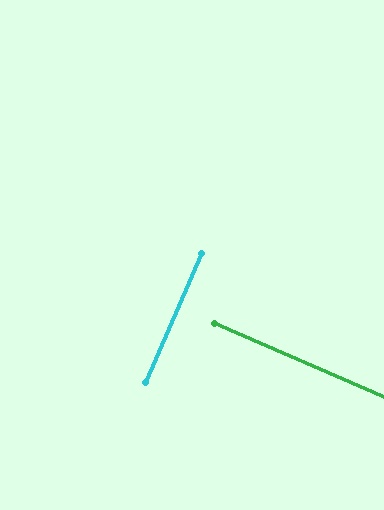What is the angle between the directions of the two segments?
Approximately 90 degrees.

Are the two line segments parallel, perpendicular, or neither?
Perpendicular — they meet at approximately 90°.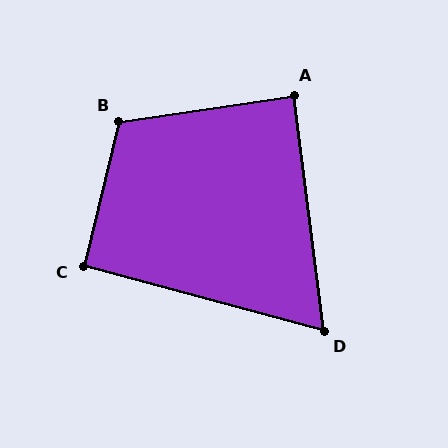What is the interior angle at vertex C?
Approximately 91 degrees (approximately right).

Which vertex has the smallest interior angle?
D, at approximately 68 degrees.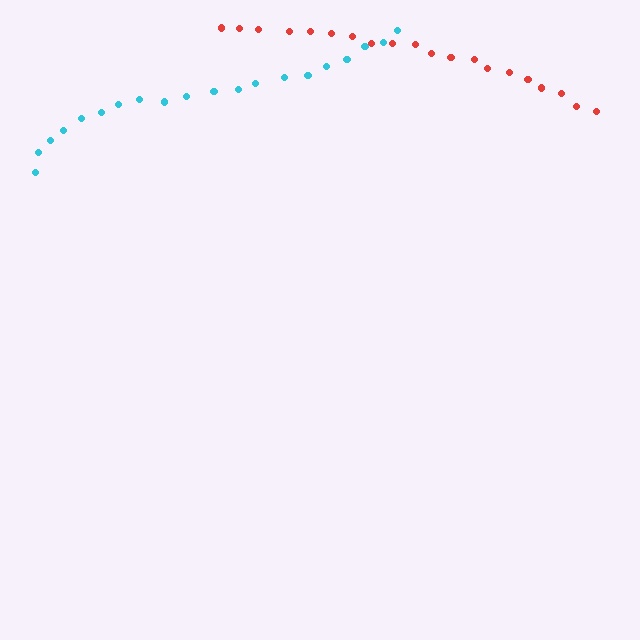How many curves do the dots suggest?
There are 2 distinct paths.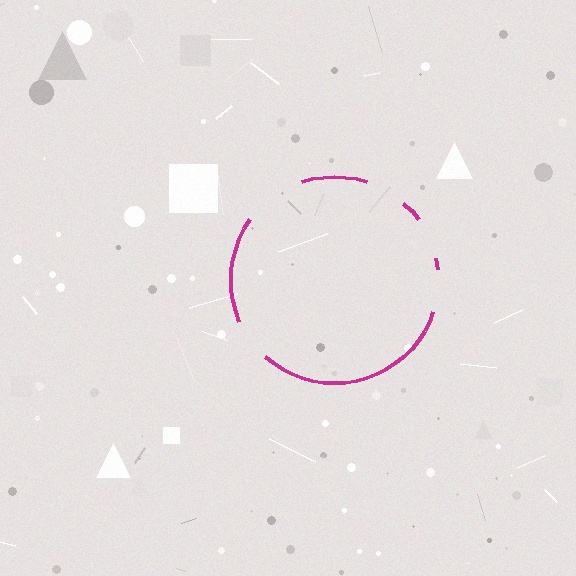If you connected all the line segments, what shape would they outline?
They would outline a circle.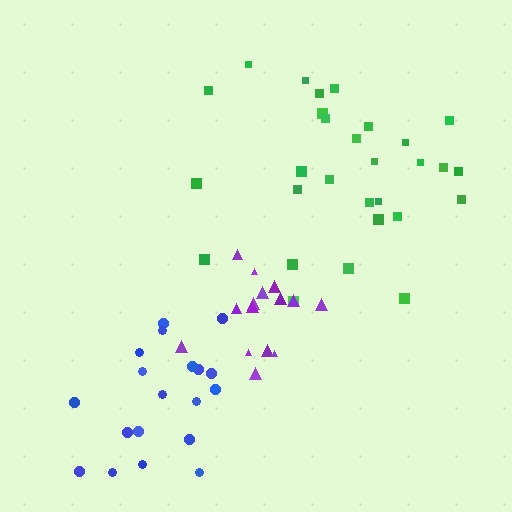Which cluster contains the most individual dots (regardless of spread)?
Green (29).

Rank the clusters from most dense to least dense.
purple, blue, green.